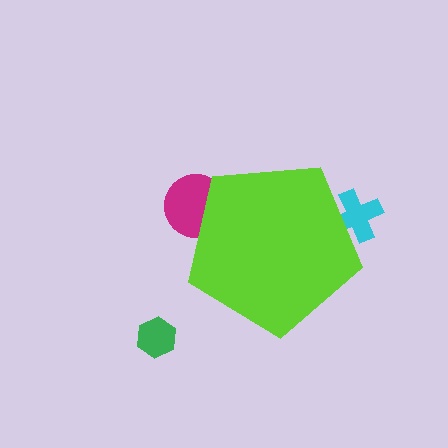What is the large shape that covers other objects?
A lime pentagon.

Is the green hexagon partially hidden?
No, the green hexagon is fully visible.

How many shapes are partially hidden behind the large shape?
2 shapes are partially hidden.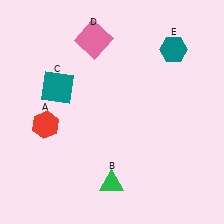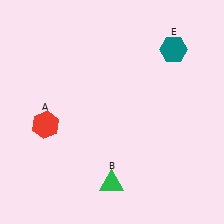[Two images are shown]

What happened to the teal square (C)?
The teal square (C) was removed in Image 2. It was in the top-left area of Image 1.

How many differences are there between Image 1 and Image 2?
There are 2 differences between the two images.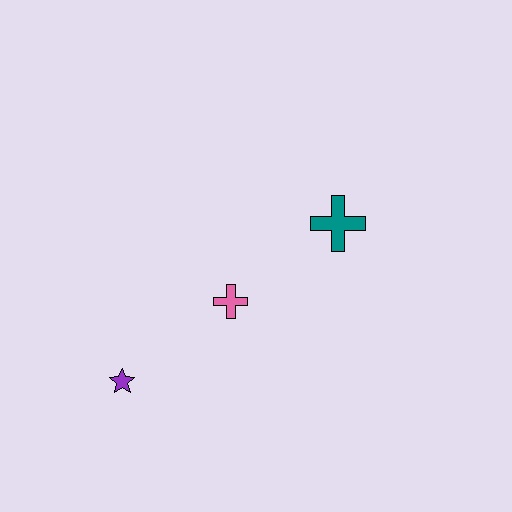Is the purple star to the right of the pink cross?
No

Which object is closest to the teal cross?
The pink cross is closest to the teal cross.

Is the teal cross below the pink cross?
No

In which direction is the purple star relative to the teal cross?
The purple star is to the left of the teal cross.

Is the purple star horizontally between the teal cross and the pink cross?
No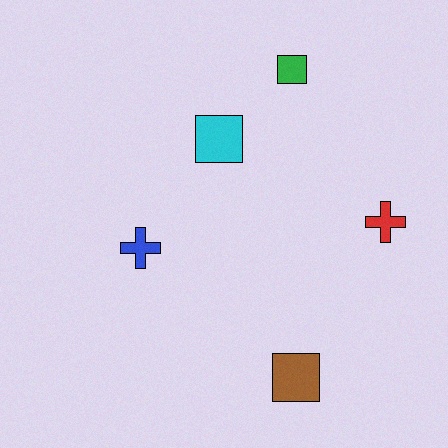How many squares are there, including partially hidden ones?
There are 3 squares.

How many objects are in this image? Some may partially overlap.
There are 5 objects.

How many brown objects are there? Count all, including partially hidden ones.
There is 1 brown object.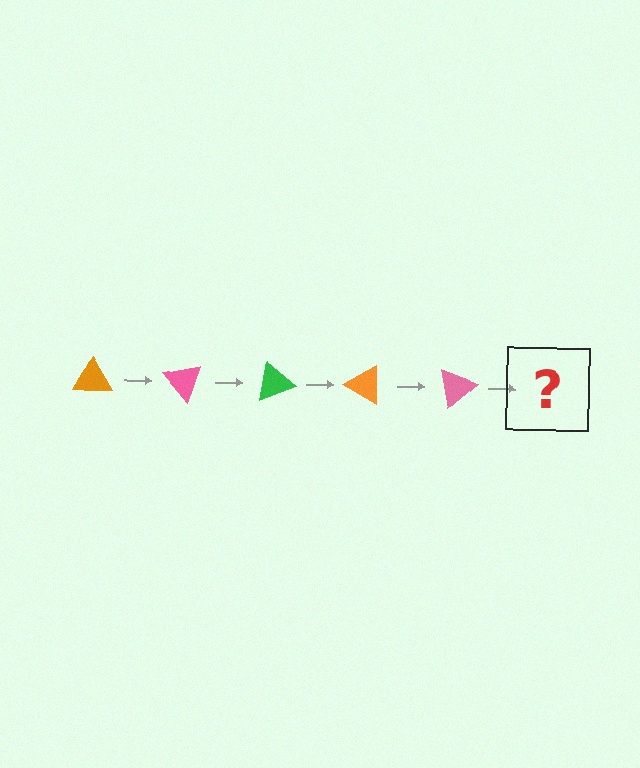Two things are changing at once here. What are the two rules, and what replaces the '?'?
The two rules are that it rotates 50 degrees each step and the color cycles through orange, pink, and green. The '?' should be a green triangle, rotated 250 degrees from the start.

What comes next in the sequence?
The next element should be a green triangle, rotated 250 degrees from the start.